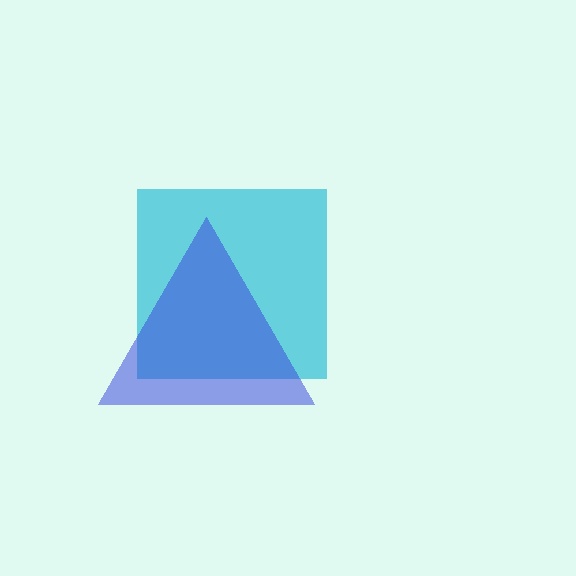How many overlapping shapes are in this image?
There are 2 overlapping shapes in the image.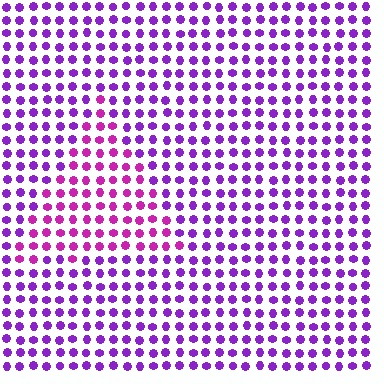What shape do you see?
I see a triangle.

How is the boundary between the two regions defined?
The boundary is defined purely by a slight shift in hue (about 32 degrees). Spacing, size, and orientation are identical on both sides.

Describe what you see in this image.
The image is filled with small purple elements in a uniform arrangement. A triangle-shaped region is visible where the elements are tinted to a slightly different hue, forming a subtle color boundary.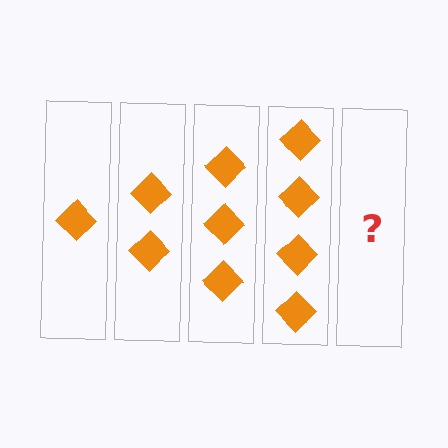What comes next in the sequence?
The next element should be 5 diamonds.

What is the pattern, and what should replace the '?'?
The pattern is that each step adds one more diamond. The '?' should be 5 diamonds.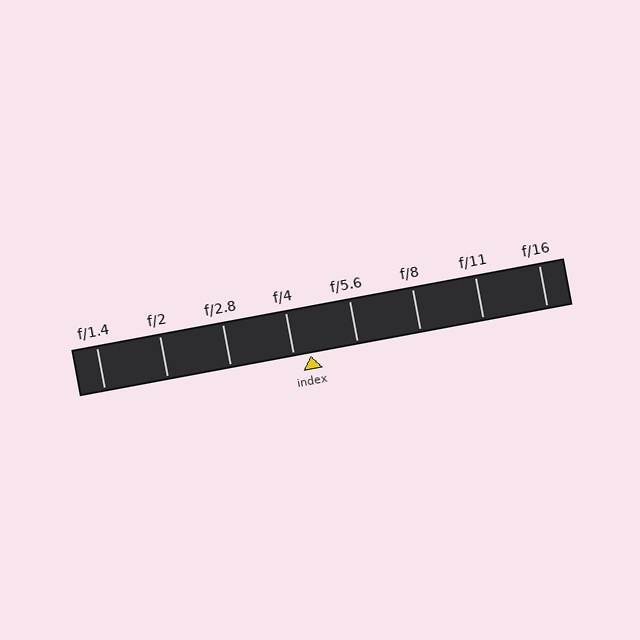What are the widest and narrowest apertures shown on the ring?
The widest aperture shown is f/1.4 and the narrowest is f/16.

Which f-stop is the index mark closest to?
The index mark is closest to f/4.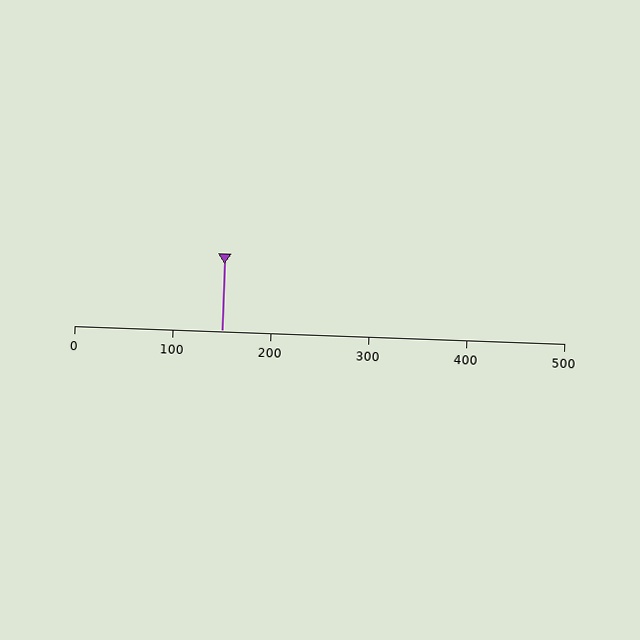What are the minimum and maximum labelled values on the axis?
The axis runs from 0 to 500.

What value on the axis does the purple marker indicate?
The marker indicates approximately 150.